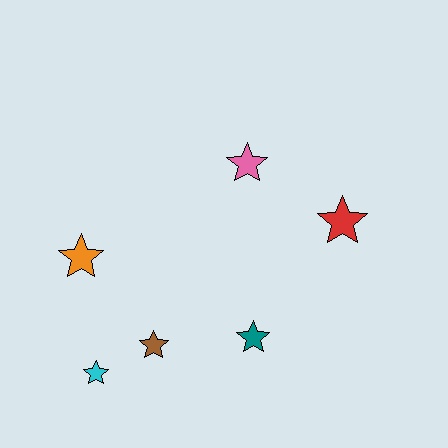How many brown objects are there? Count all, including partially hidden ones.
There is 1 brown object.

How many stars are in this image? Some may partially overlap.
There are 6 stars.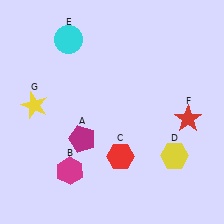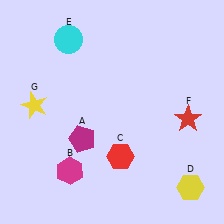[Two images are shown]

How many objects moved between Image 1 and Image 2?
1 object moved between the two images.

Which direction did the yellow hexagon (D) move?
The yellow hexagon (D) moved down.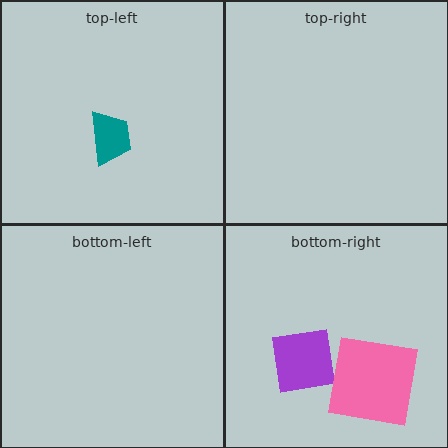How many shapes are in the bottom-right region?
2.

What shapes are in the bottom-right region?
The purple square, the pink square.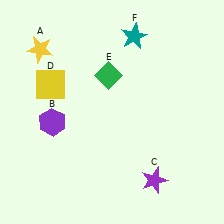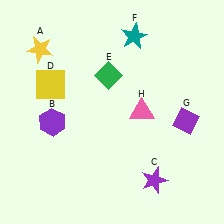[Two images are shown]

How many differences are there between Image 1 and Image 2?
There are 2 differences between the two images.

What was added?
A purple diamond (G), a pink triangle (H) were added in Image 2.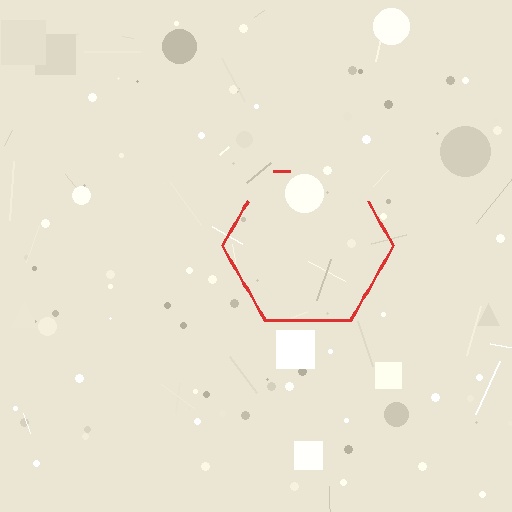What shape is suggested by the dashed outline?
The dashed outline suggests a hexagon.